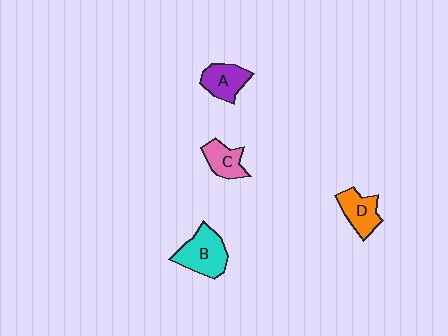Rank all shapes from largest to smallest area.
From largest to smallest: B (cyan), D (orange), A (purple), C (pink).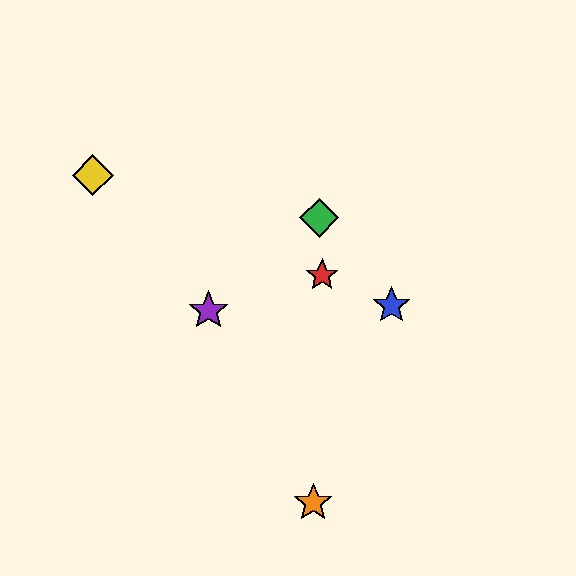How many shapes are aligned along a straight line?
3 shapes (the red star, the blue star, the yellow diamond) are aligned along a straight line.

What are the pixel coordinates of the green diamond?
The green diamond is at (319, 218).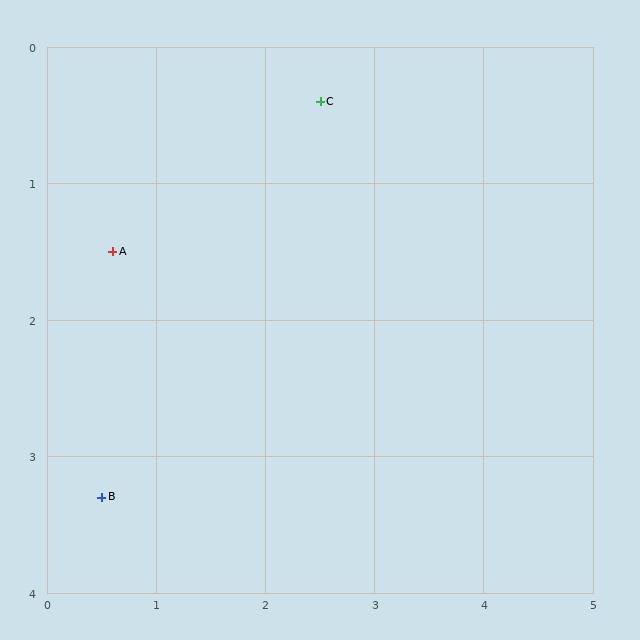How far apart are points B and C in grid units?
Points B and C are about 3.5 grid units apart.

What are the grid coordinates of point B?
Point B is at approximately (0.5, 3.3).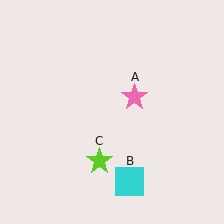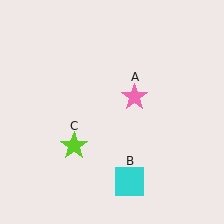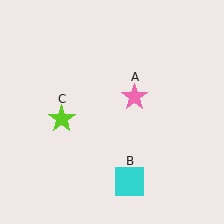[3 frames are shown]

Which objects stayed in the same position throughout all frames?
Pink star (object A) and cyan square (object B) remained stationary.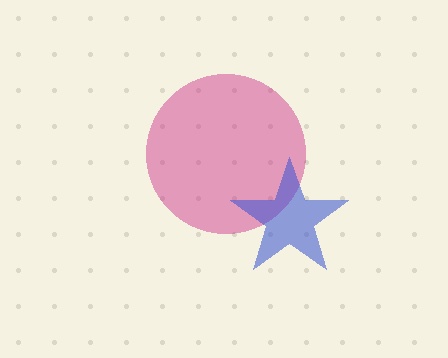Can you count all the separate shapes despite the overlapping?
Yes, there are 2 separate shapes.